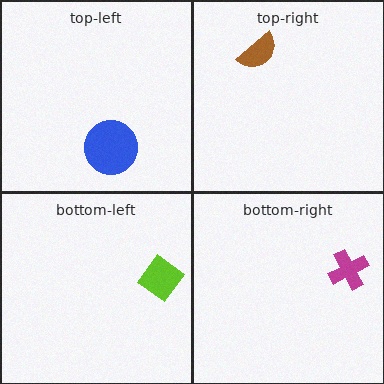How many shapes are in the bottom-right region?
1.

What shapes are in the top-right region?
The brown semicircle.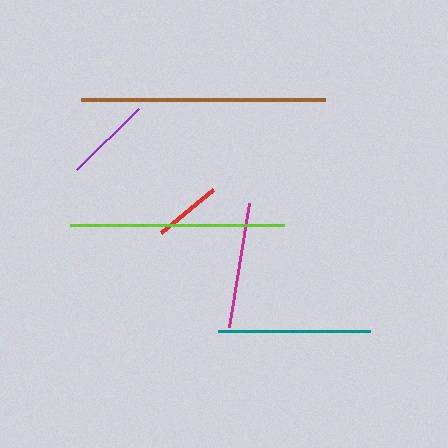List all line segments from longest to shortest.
From longest to shortest: brown, lime, teal, magenta, purple, red.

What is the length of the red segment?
The red segment is approximately 67 pixels long.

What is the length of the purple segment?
The purple segment is approximately 86 pixels long.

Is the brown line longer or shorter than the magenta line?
The brown line is longer than the magenta line.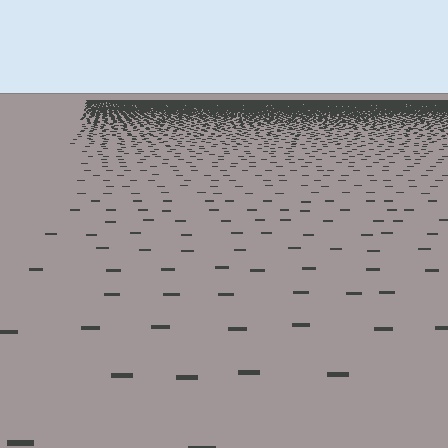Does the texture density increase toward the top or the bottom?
Density increases toward the top.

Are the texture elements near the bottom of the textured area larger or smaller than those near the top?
Larger. Near the bottom, elements are closer to the viewer and appear at a bigger on-screen size.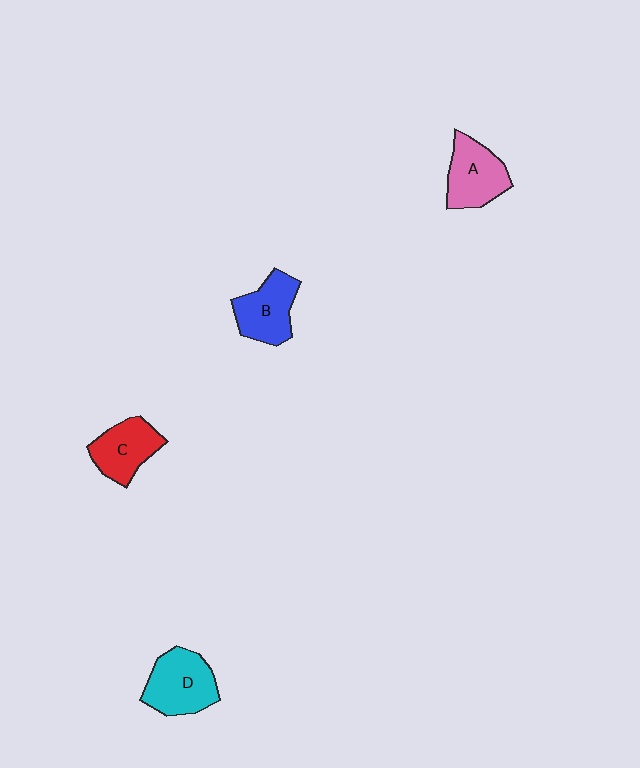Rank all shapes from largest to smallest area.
From largest to smallest: D (cyan), A (pink), B (blue), C (red).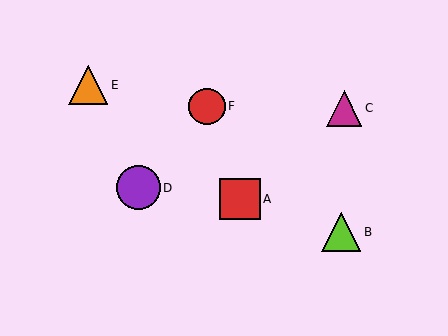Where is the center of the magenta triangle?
The center of the magenta triangle is at (344, 108).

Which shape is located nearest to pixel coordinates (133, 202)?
The purple circle (labeled D) at (138, 188) is nearest to that location.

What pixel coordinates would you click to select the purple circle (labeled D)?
Click at (138, 188) to select the purple circle D.